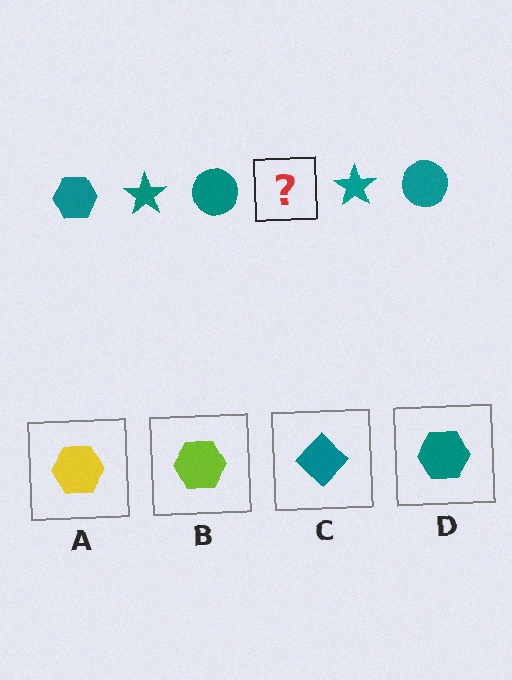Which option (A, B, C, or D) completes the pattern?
D.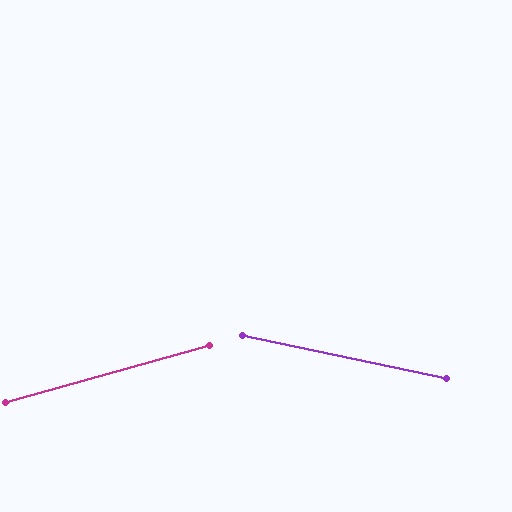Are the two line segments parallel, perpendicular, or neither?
Neither parallel nor perpendicular — they differ by about 28°.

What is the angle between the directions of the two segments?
Approximately 28 degrees.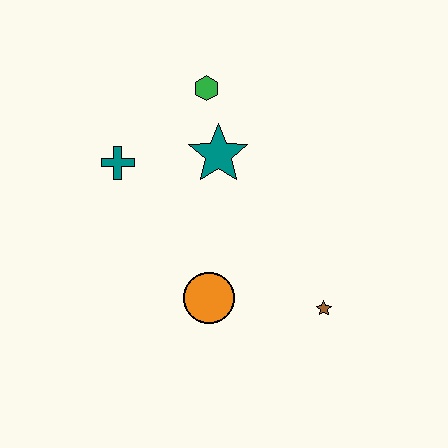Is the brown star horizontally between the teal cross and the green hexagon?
No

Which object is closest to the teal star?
The green hexagon is closest to the teal star.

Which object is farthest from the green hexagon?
The brown star is farthest from the green hexagon.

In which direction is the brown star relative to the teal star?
The brown star is below the teal star.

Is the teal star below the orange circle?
No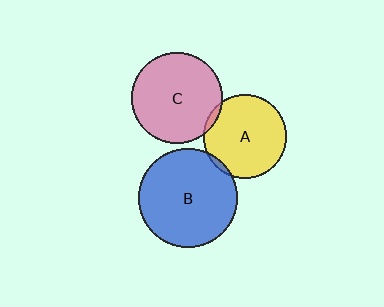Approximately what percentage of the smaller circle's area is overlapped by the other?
Approximately 5%.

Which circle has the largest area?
Circle B (blue).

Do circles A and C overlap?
Yes.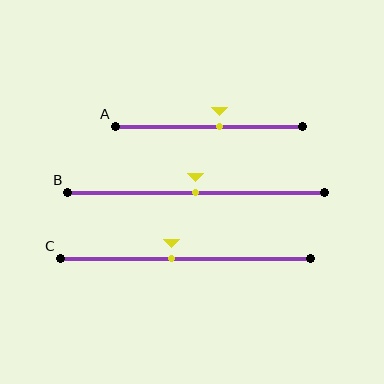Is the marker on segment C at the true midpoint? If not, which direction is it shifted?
No, the marker on segment C is shifted to the left by about 6% of the segment length.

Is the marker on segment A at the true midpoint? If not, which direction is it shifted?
No, the marker on segment A is shifted to the right by about 6% of the segment length.